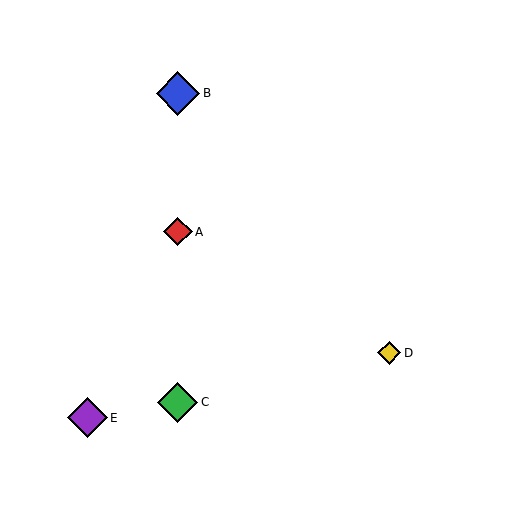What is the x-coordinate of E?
Object E is at x≈88.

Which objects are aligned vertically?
Objects A, B, C are aligned vertically.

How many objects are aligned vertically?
3 objects (A, B, C) are aligned vertically.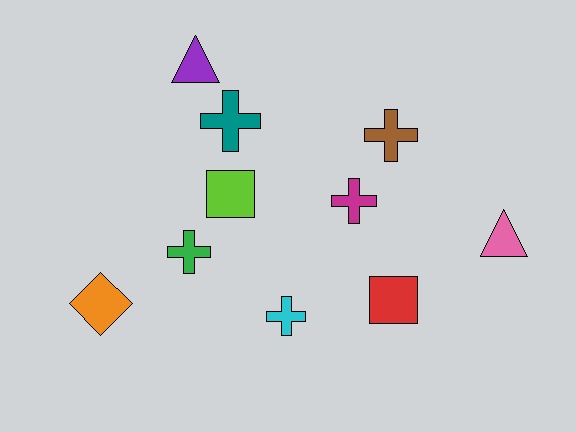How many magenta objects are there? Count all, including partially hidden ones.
There is 1 magenta object.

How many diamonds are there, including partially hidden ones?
There is 1 diamond.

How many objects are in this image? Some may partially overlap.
There are 10 objects.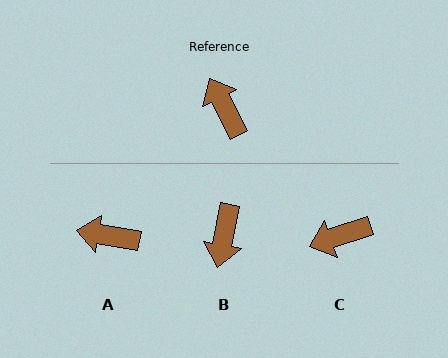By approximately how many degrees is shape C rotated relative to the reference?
Approximately 82 degrees counter-clockwise.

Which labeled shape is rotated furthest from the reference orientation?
B, about 142 degrees away.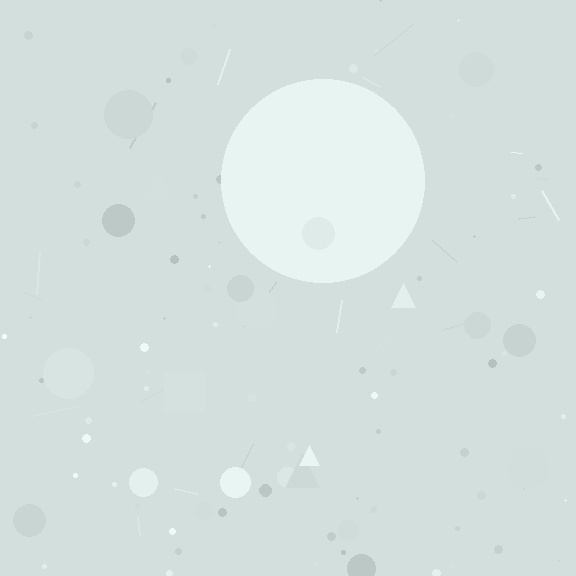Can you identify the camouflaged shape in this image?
The camouflaged shape is a circle.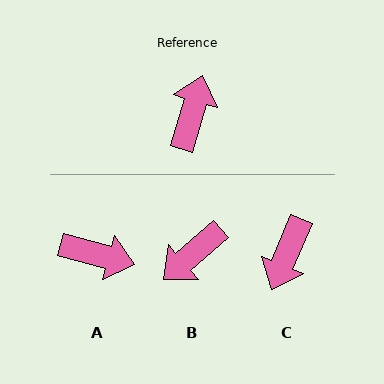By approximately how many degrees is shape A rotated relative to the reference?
Approximately 89 degrees clockwise.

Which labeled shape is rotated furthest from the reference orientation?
C, about 174 degrees away.